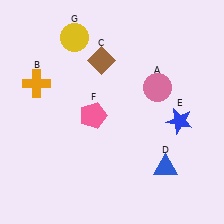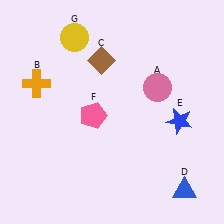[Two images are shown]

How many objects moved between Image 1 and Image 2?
1 object moved between the two images.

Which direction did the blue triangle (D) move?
The blue triangle (D) moved down.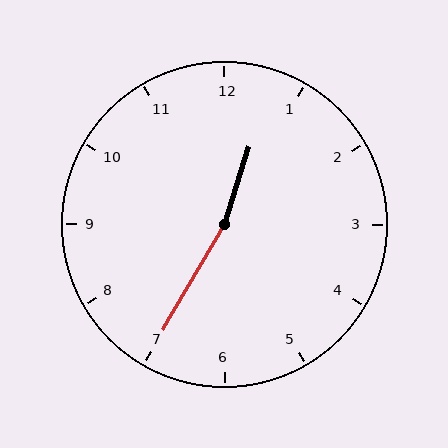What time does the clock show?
12:35.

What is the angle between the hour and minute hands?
Approximately 168 degrees.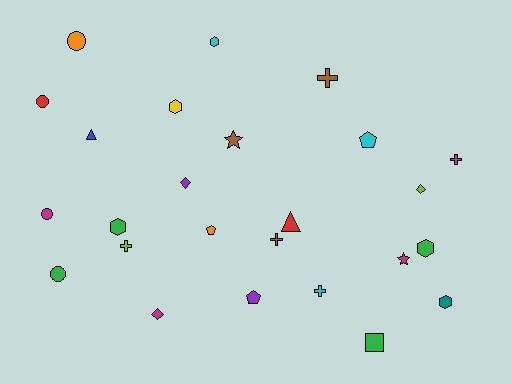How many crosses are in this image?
There are 5 crosses.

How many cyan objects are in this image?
There are 3 cyan objects.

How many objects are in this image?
There are 25 objects.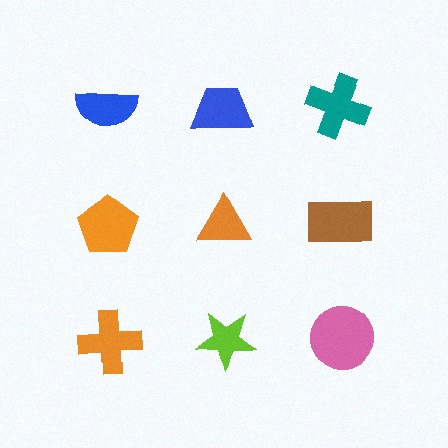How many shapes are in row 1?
3 shapes.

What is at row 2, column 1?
An orange pentagon.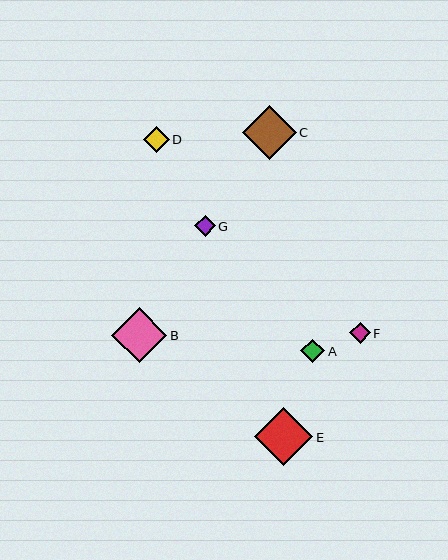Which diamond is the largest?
Diamond E is the largest with a size of approximately 58 pixels.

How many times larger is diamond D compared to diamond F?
Diamond D is approximately 1.3 times the size of diamond F.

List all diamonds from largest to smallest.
From largest to smallest: E, B, C, D, A, F, G.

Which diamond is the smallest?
Diamond G is the smallest with a size of approximately 21 pixels.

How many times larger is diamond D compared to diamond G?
Diamond D is approximately 1.3 times the size of diamond G.